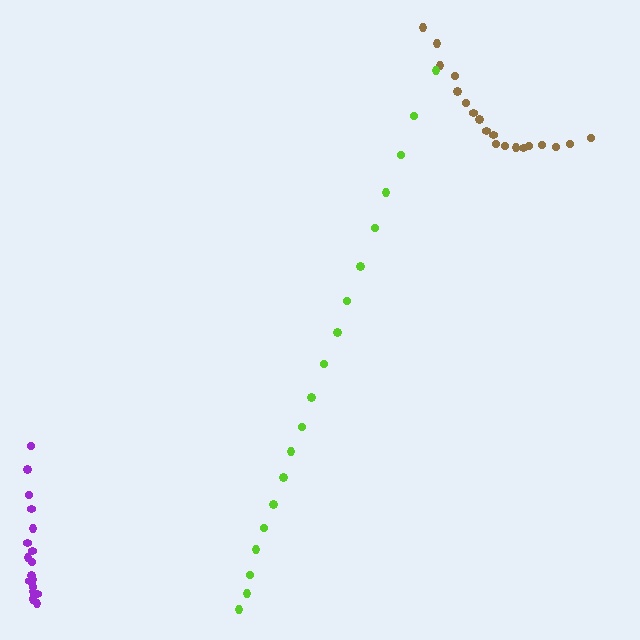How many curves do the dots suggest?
There are 3 distinct paths.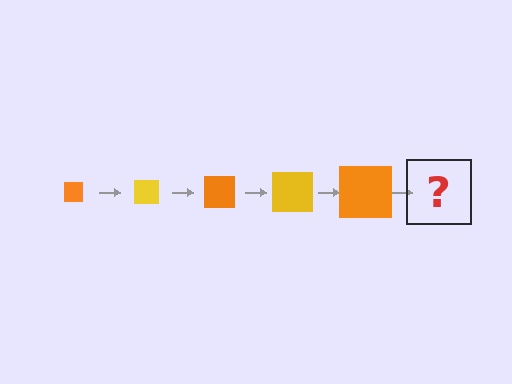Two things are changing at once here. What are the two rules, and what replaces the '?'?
The two rules are that the square grows larger each step and the color cycles through orange and yellow. The '?' should be a yellow square, larger than the previous one.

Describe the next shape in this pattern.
It should be a yellow square, larger than the previous one.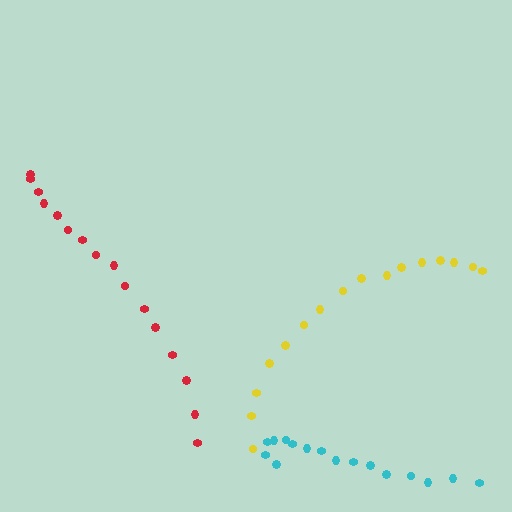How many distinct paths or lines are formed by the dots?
There are 3 distinct paths.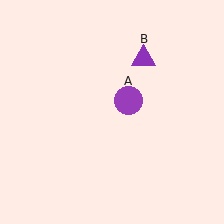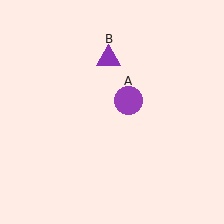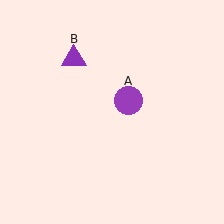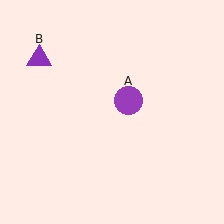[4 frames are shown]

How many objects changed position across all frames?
1 object changed position: purple triangle (object B).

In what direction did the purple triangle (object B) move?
The purple triangle (object B) moved left.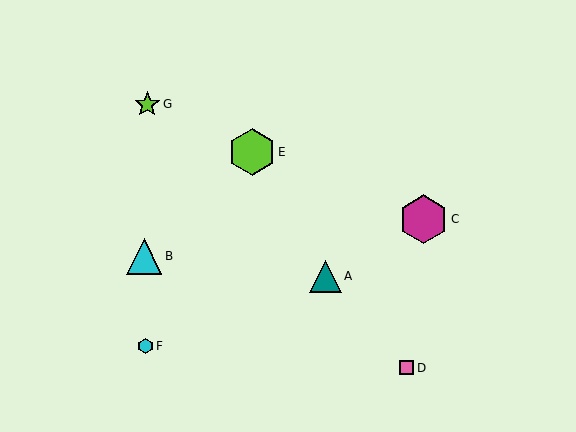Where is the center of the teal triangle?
The center of the teal triangle is at (326, 276).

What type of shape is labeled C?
Shape C is a magenta hexagon.